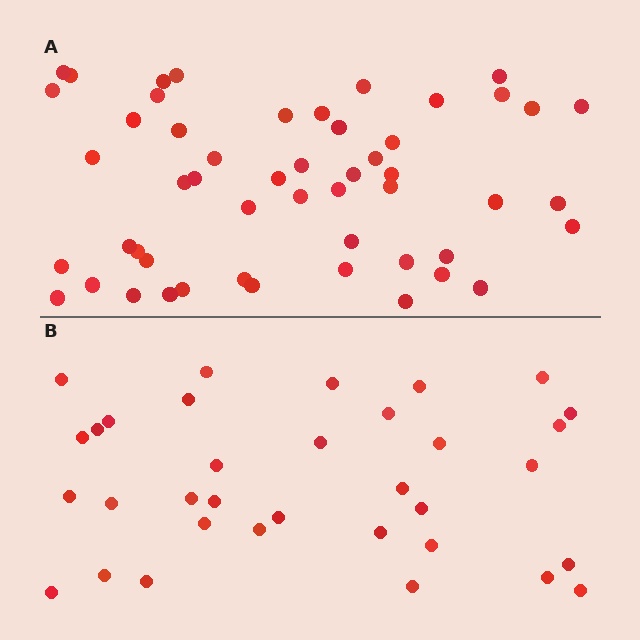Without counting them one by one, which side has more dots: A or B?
Region A (the top region) has more dots.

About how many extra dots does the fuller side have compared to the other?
Region A has approximately 20 more dots than region B.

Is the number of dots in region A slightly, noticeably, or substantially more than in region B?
Region A has substantially more. The ratio is roughly 1.5 to 1.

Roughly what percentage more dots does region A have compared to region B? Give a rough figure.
About 55% more.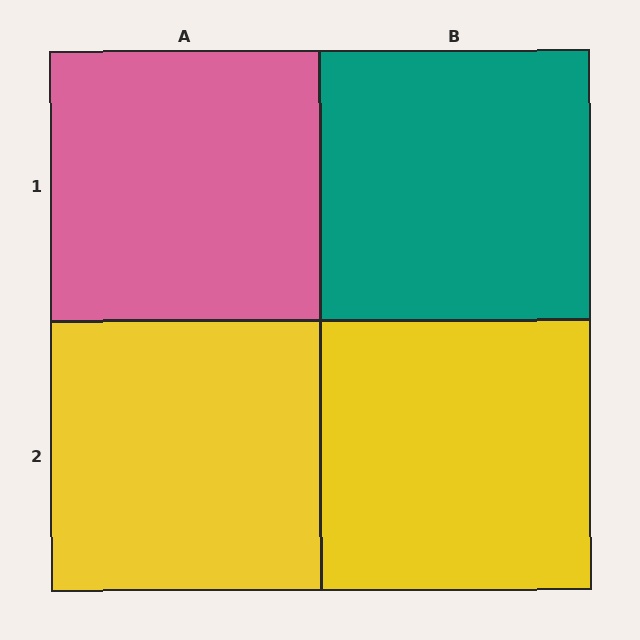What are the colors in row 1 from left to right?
Pink, teal.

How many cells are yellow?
2 cells are yellow.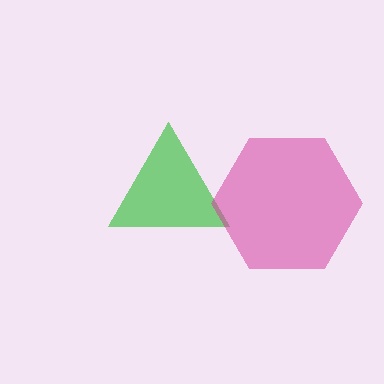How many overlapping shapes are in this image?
There are 2 overlapping shapes in the image.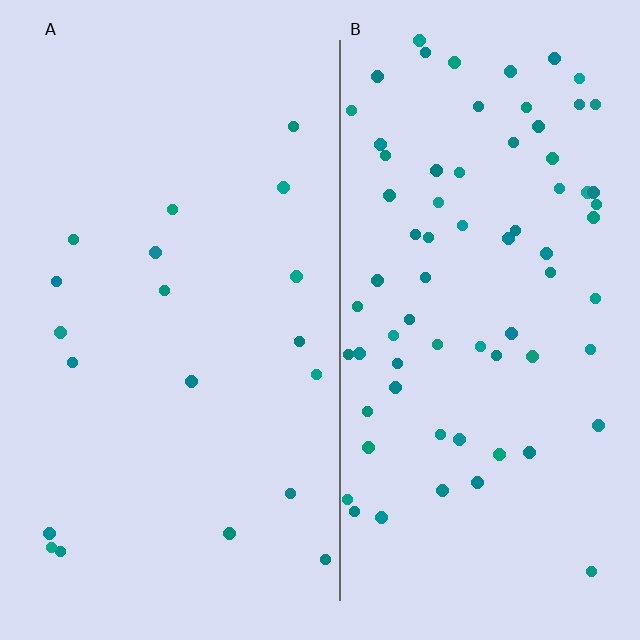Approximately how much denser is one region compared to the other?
Approximately 3.8× — region B over region A.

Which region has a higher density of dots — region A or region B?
B (the right).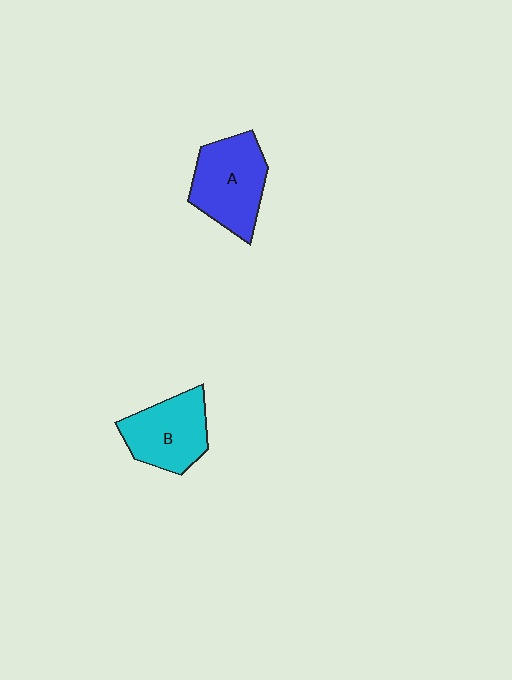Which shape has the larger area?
Shape A (blue).